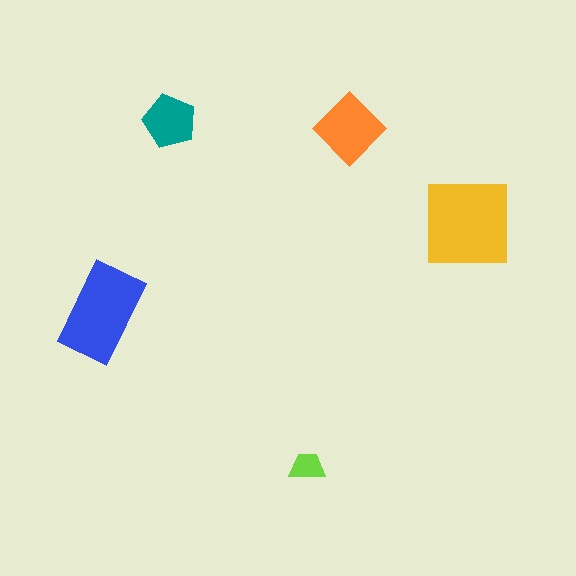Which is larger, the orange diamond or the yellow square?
The yellow square.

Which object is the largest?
The yellow square.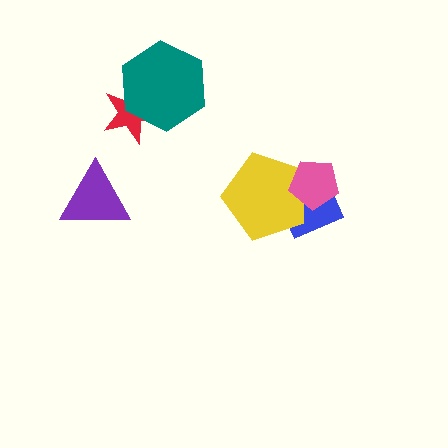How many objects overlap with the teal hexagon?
1 object overlaps with the teal hexagon.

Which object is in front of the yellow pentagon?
The pink pentagon is in front of the yellow pentagon.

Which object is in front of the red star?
The teal hexagon is in front of the red star.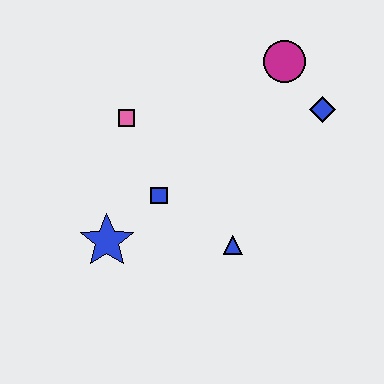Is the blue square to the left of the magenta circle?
Yes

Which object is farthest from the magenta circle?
The blue star is farthest from the magenta circle.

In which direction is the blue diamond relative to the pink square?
The blue diamond is to the right of the pink square.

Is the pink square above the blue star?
Yes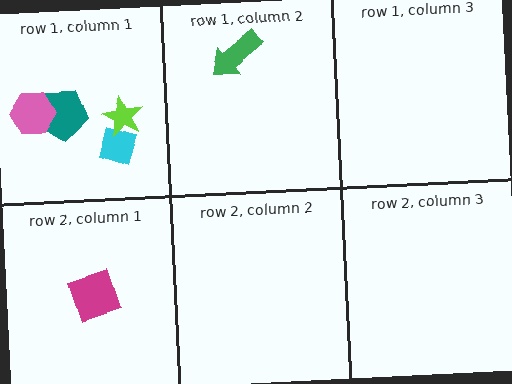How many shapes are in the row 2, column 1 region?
1.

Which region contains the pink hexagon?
The row 1, column 1 region.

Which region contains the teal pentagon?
The row 1, column 1 region.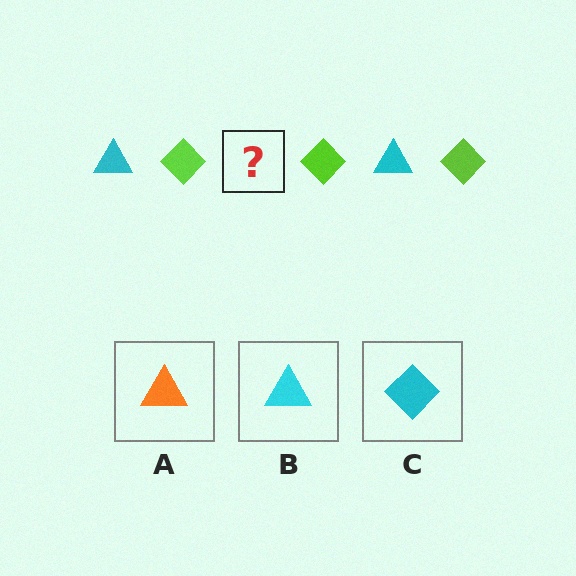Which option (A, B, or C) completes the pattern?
B.